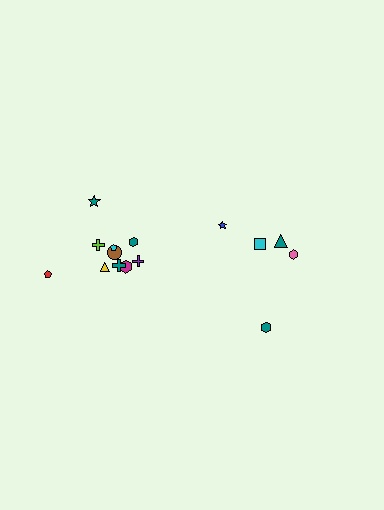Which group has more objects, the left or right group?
The left group.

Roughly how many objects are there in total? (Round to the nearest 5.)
Roughly 15 objects in total.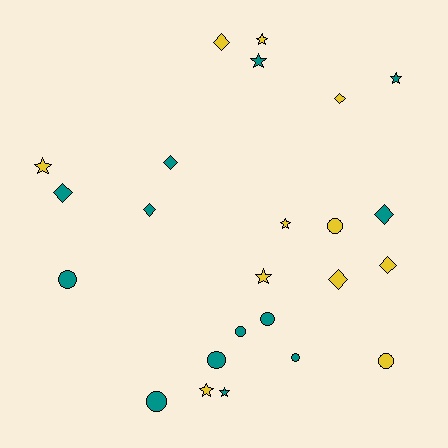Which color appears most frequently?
Teal, with 13 objects.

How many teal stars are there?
There are 3 teal stars.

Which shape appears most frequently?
Circle, with 8 objects.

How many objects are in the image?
There are 24 objects.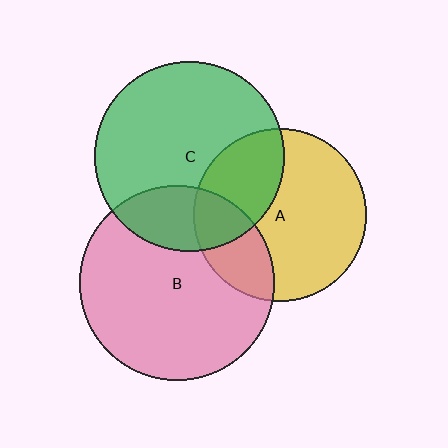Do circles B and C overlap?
Yes.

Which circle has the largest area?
Circle B (pink).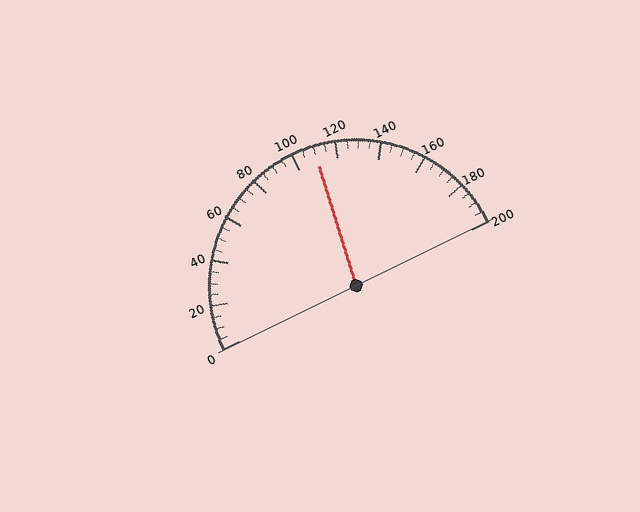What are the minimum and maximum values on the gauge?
The gauge ranges from 0 to 200.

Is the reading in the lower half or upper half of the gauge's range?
The reading is in the upper half of the range (0 to 200).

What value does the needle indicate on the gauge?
The needle indicates approximately 110.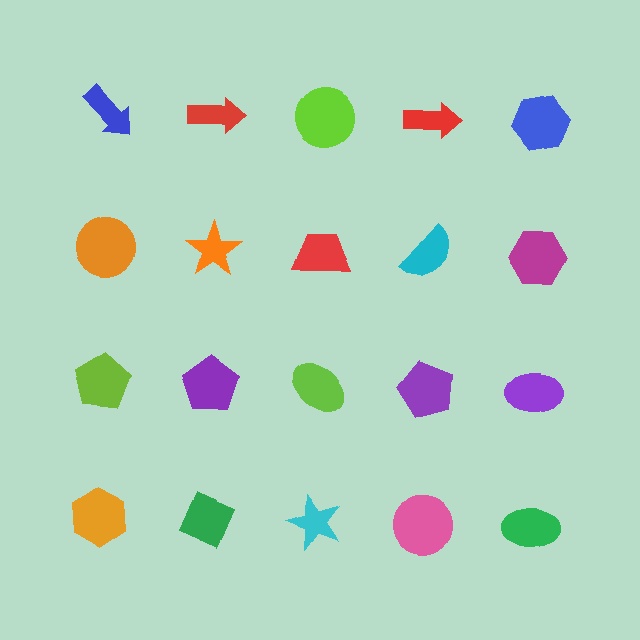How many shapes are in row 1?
5 shapes.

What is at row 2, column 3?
A red trapezoid.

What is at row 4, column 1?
An orange hexagon.